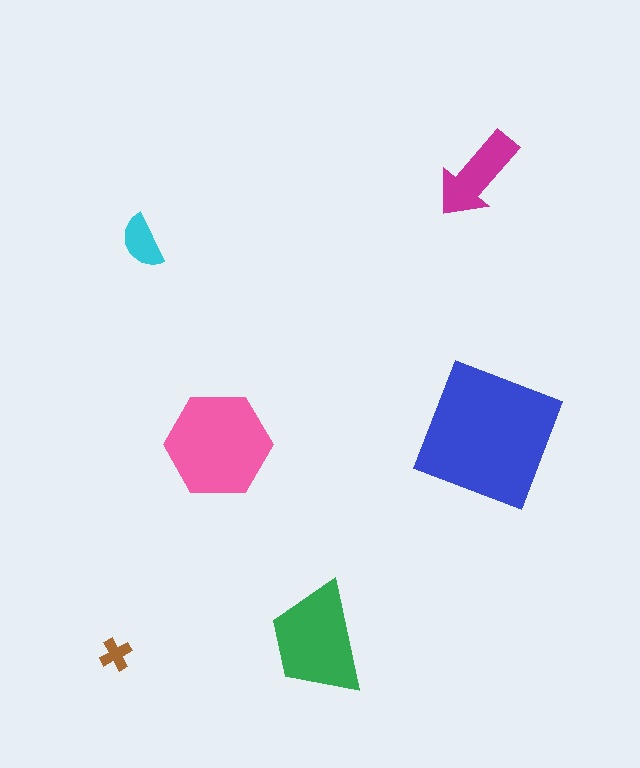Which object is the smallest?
The brown cross.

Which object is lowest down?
The brown cross is bottommost.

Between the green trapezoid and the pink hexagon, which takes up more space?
The pink hexagon.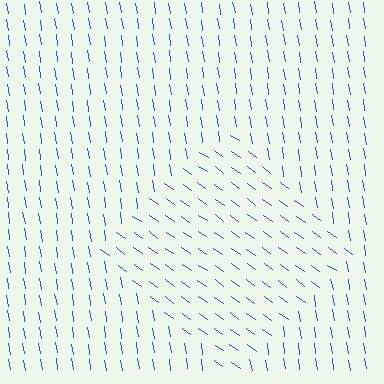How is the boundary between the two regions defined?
The boundary is defined purely by a change in line orientation (approximately 45 degrees difference). All lines are the same color and thickness.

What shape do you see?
I see a diamond.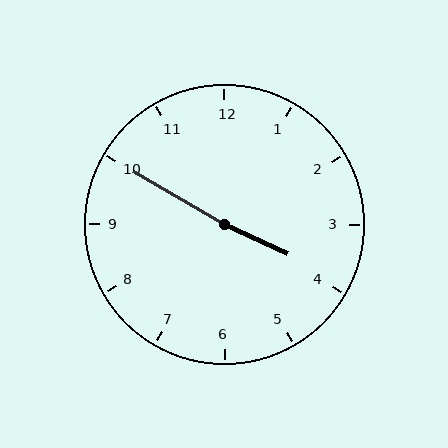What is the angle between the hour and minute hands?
Approximately 175 degrees.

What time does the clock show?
3:50.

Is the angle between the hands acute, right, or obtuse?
It is obtuse.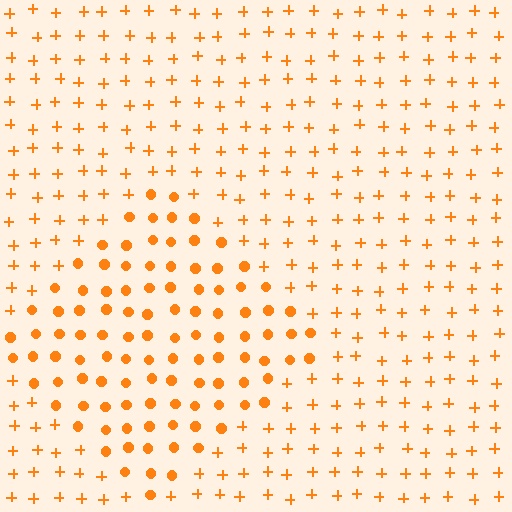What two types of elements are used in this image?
The image uses circles inside the diamond region and plus signs outside it.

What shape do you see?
I see a diamond.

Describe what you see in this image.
The image is filled with small orange elements arranged in a uniform grid. A diamond-shaped region contains circles, while the surrounding area contains plus signs. The boundary is defined purely by the change in element shape.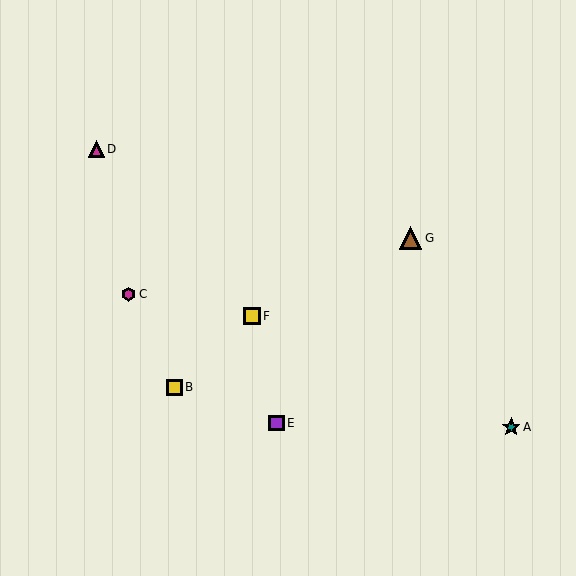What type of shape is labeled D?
Shape D is a magenta triangle.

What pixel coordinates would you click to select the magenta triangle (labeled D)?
Click at (96, 149) to select the magenta triangle D.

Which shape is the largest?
The brown triangle (labeled G) is the largest.